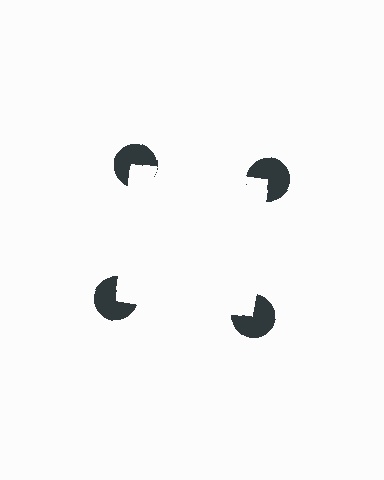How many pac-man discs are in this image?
There are 4 — one at each vertex of the illusory square.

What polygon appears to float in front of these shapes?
An illusory square — its edges are inferred from the aligned wedge cuts in the pac-man discs, not physically drawn.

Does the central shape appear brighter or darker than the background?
It typically appears slightly brighter than the background, even though no actual brightness change is drawn.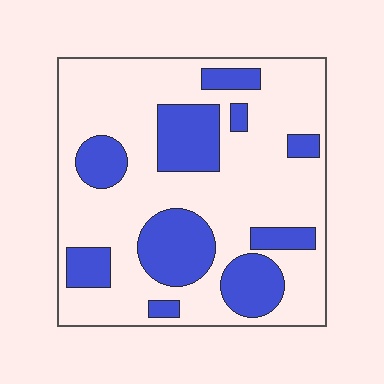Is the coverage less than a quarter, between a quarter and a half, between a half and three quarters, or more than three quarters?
Between a quarter and a half.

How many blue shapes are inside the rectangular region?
10.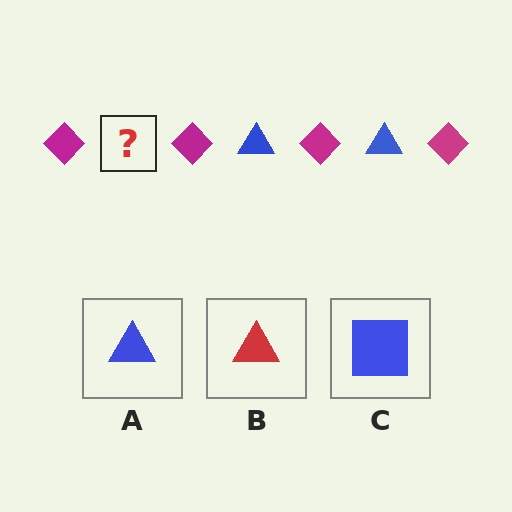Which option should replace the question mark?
Option A.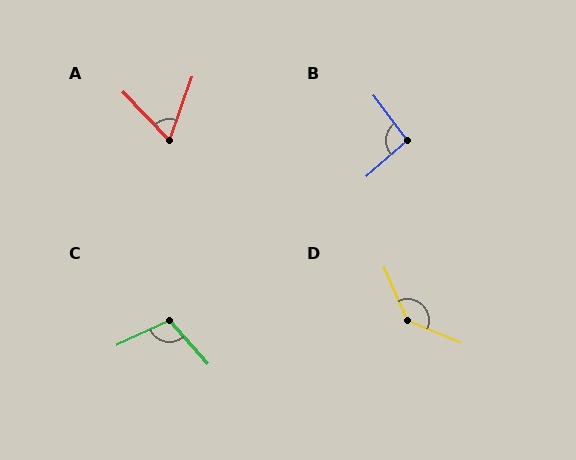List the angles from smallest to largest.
A (64°), B (94°), C (106°), D (137°).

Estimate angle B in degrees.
Approximately 94 degrees.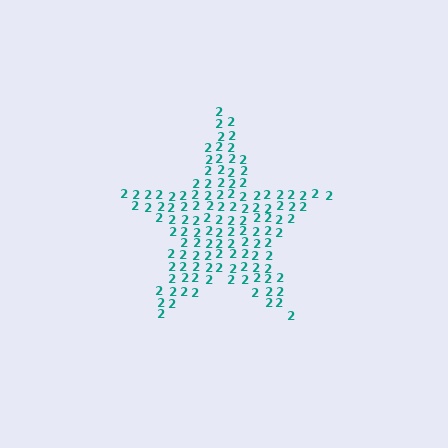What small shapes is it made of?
It is made of small digit 2's.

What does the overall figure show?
The overall figure shows a star.